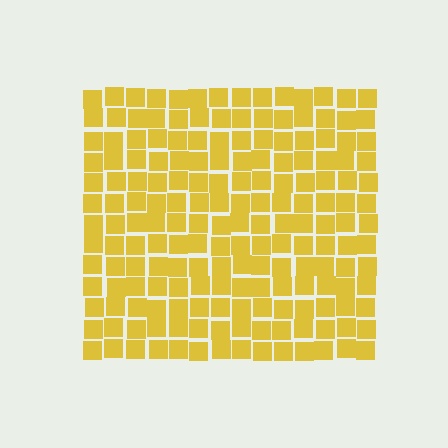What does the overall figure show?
The overall figure shows a square.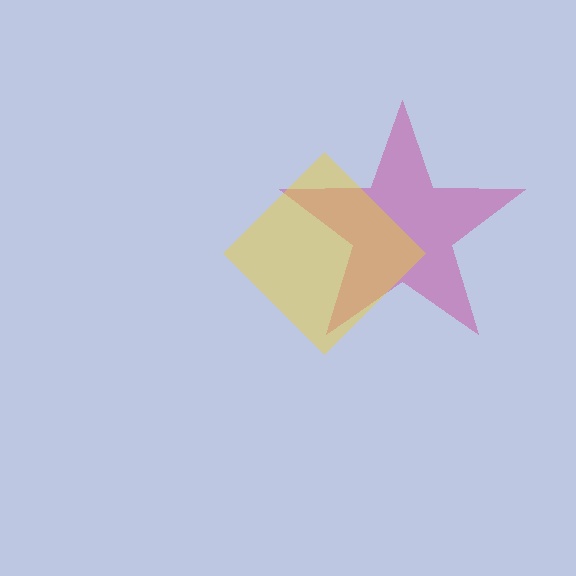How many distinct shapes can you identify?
There are 2 distinct shapes: a magenta star, a yellow diamond.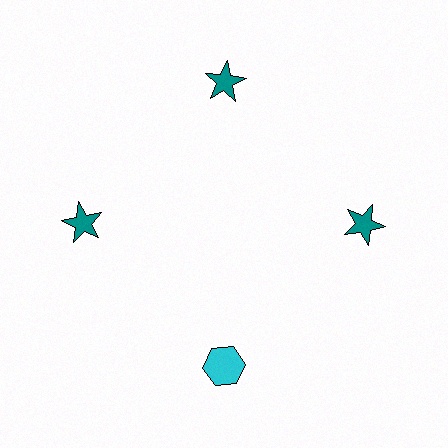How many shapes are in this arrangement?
There are 4 shapes arranged in a ring pattern.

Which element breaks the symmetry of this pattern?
The cyan hexagon at roughly the 6 o'clock position breaks the symmetry. All other shapes are teal stars.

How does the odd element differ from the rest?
It differs in both color (cyan instead of teal) and shape (hexagon instead of star).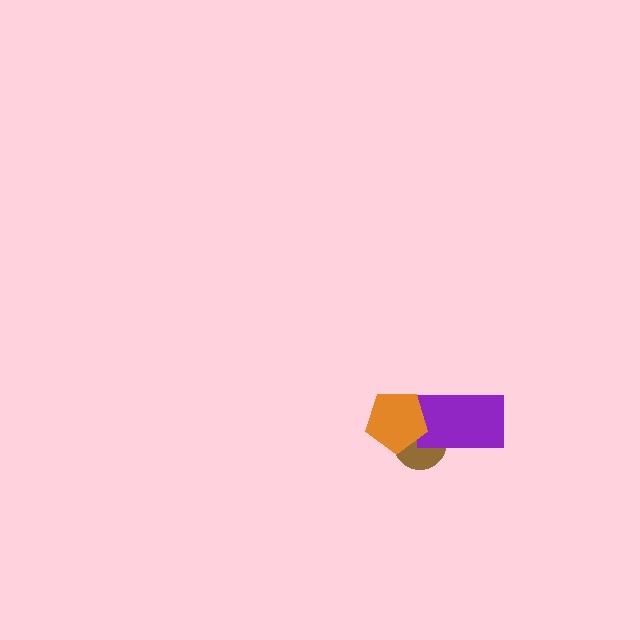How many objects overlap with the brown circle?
2 objects overlap with the brown circle.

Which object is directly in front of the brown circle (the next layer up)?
The purple rectangle is directly in front of the brown circle.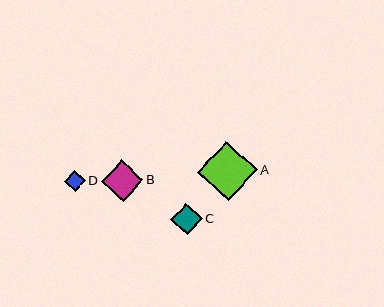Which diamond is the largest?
Diamond A is the largest with a size of approximately 60 pixels.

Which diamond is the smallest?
Diamond D is the smallest with a size of approximately 21 pixels.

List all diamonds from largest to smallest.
From largest to smallest: A, B, C, D.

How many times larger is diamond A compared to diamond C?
Diamond A is approximately 1.9 times the size of diamond C.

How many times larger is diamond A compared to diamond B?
Diamond A is approximately 1.4 times the size of diamond B.